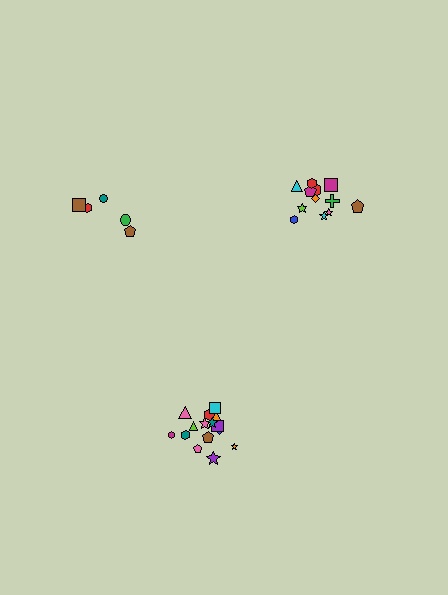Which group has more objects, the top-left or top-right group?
The top-right group.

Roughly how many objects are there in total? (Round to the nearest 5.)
Roughly 30 objects in total.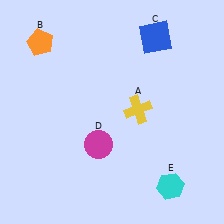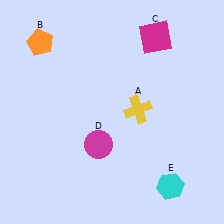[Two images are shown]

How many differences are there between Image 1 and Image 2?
There is 1 difference between the two images.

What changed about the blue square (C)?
In Image 1, C is blue. In Image 2, it changed to magenta.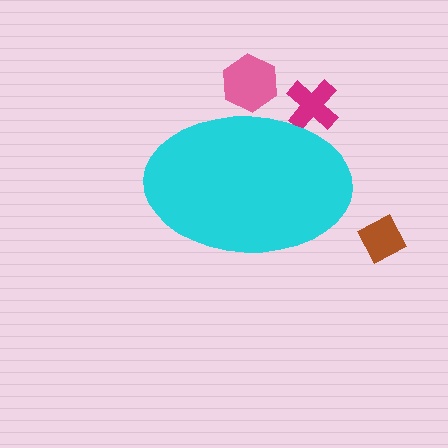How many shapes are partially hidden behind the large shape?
2 shapes are partially hidden.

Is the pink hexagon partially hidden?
Yes, the pink hexagon is partially hidden behind the cyan ellipse.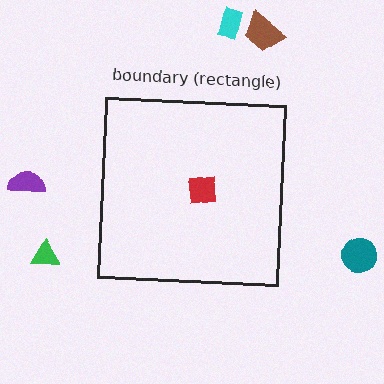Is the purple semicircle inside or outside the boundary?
Outside.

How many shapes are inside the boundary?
1 inside, 5 outside.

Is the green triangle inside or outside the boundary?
Outside.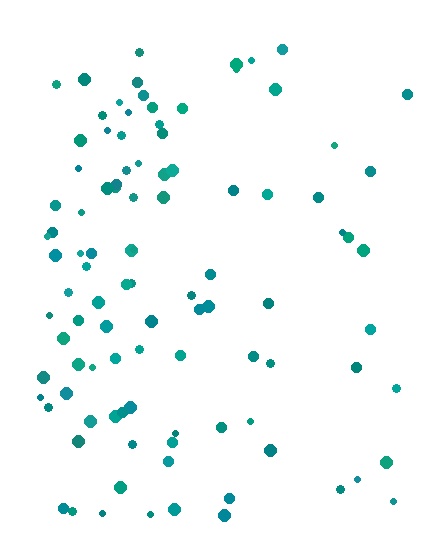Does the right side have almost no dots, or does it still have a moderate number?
Still a moderate number, just noticeably fewer than the left.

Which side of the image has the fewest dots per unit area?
The right.